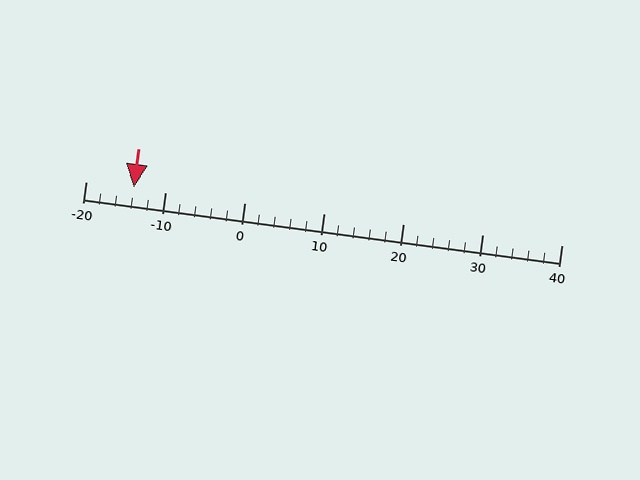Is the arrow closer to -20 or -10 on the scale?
The arrow is closer to -10.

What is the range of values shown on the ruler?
The ruler shows values from -20 to 40.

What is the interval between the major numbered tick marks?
The major tick marks are spaced 10 units apart.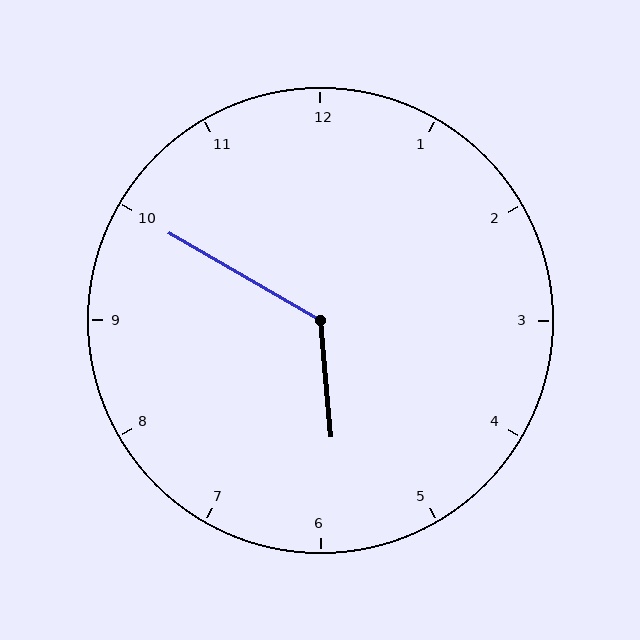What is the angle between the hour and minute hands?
Approximately 125 degrees.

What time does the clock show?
5:50.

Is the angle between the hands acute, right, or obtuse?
It is obtuse.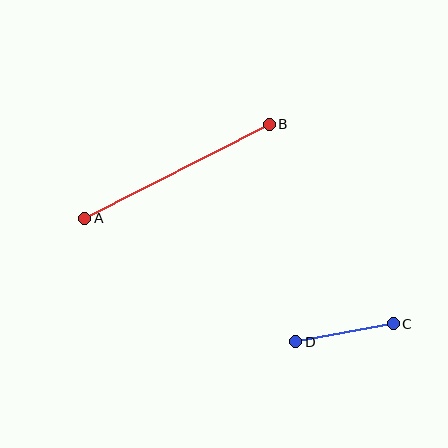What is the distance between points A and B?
The distance is approximately 207 pixels.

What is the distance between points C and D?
The distance is approximately 99 pixels.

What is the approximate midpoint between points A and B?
The midpoint is at approximately (177, 171) pixels.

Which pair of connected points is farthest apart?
Points A and B are farthest apart.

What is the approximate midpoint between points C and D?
The midpoint is at approximately (344, 333) pixels.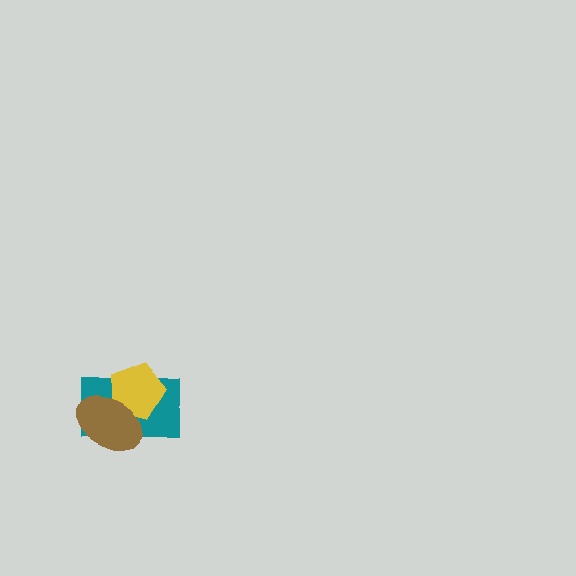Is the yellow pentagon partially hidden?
Yes, it is partially covered by another shape.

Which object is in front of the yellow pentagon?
The brown ellipse is in front of the yellow pentagon.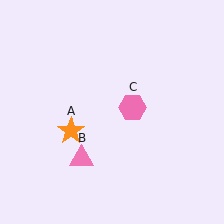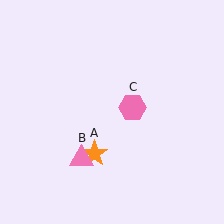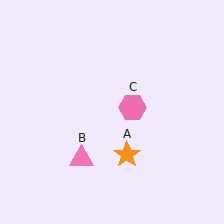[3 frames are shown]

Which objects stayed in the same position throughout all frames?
Pink triangle (object B) and pink hexagon (object C) remained stationary.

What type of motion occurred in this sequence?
The orange star (object A) rotated counterclockwise around the center of the scene.